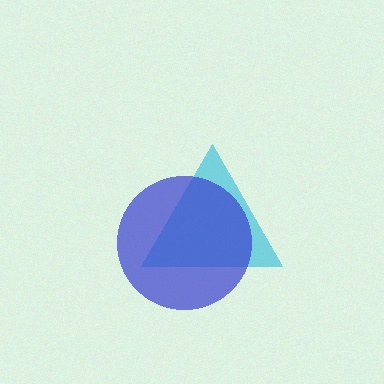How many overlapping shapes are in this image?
There are 2 overlapping shapes in the image.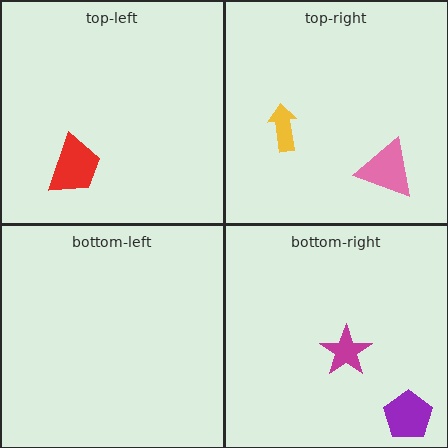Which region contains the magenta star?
The bottom-right region.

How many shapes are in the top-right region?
2.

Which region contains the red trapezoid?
The top-left region.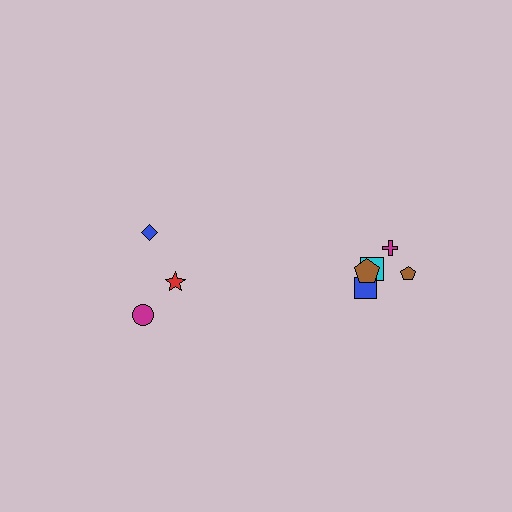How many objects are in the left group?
There are 3 objects.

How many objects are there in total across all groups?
There are 8 objects.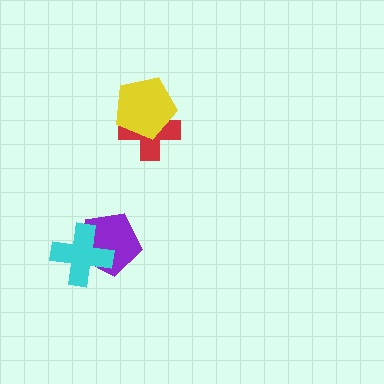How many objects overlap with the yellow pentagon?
1 object overlaps with the yellow pentagon.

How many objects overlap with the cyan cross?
1 object overlaps with the cyan cross.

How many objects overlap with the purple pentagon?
1 object overlaps with the purple pentagon.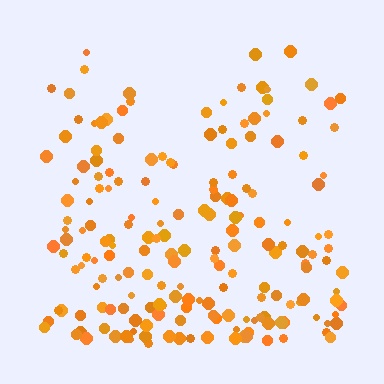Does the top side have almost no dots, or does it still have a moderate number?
Still a moderate number, just noticeably fewer than the bottom.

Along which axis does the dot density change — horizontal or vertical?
Vertical.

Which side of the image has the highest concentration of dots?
The bottom.